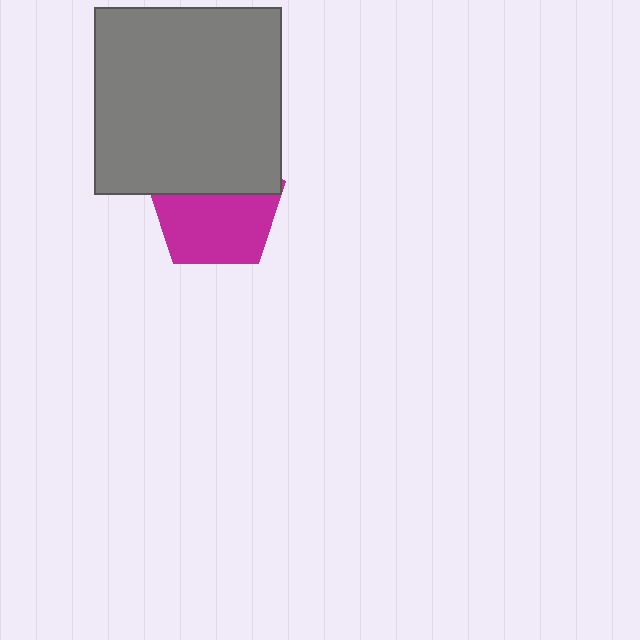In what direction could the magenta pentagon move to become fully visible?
The magenta pentagon could move down. That would shift it out from behind the gray square entirely.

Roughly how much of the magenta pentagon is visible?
About half of it is visible (roughly 58%).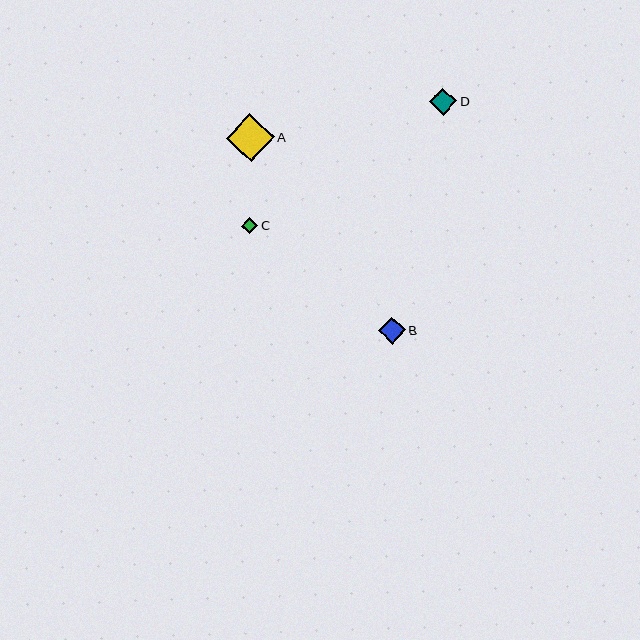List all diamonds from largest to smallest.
From largest to smallest: A, D, B, C.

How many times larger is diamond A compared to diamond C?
Diamond A is approximately 2.9 times the size of diamond C.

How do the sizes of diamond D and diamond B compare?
Diamond D and diamond B are approximately the same size.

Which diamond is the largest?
Diamond A is the largest with a size of approximately 47 pixels.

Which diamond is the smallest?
Diamond C is the smallest with a size of approximately 16 pixels.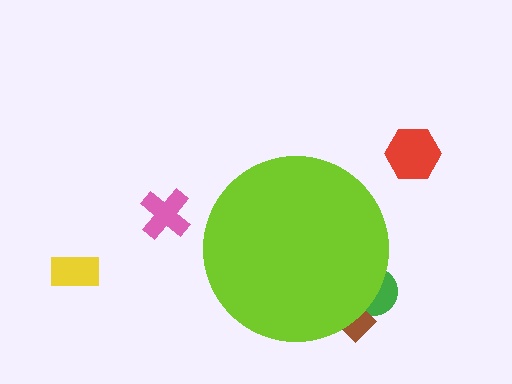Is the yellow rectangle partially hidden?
No, the yellow rectangle is fully visible.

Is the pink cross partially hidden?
No, the pink cross is fully visible.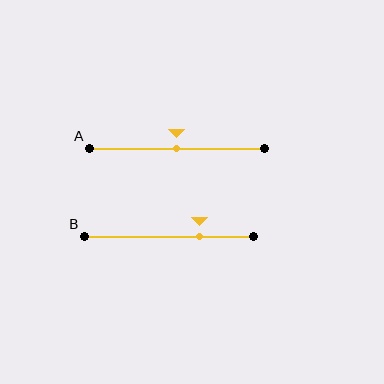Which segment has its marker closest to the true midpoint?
Segment A has its marker closest to the true midpoint.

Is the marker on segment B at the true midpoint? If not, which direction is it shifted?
No, the marker on segment B is shifted to the right by about 18% of the segment length.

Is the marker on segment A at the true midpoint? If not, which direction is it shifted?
Yes, the marker on segment A is at the true midpoint.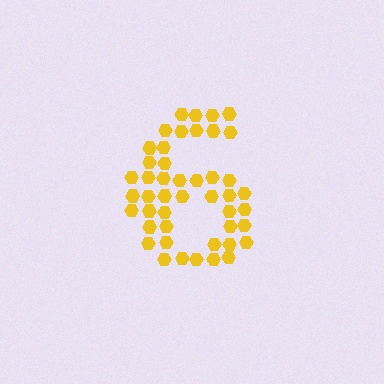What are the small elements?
The small elements are hexagons.